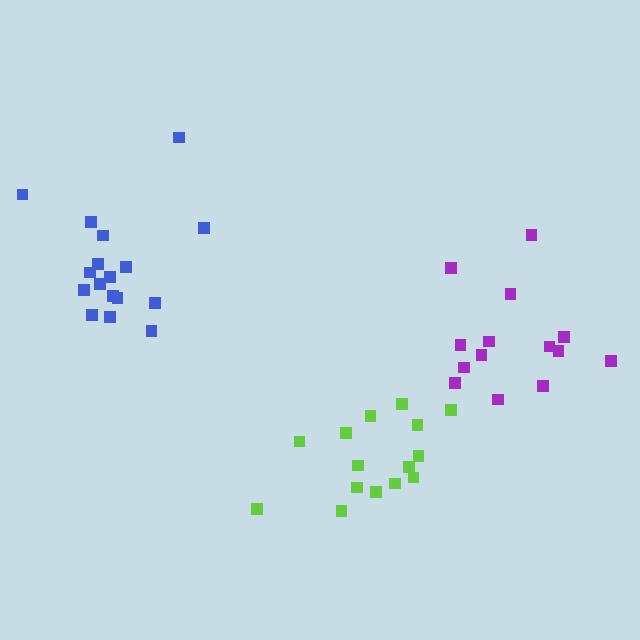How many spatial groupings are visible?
There are 3 spatial groupings.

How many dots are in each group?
Group 1: 15 dots, Group 2: 17 dots, Group 3: 14 dots (46 total).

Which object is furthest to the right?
The purple cluster is rightmost.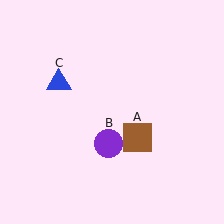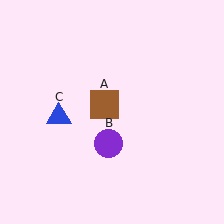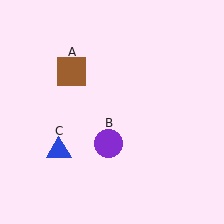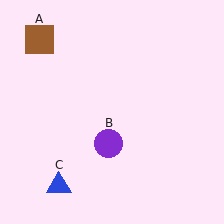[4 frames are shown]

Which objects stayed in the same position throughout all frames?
Purple circle (object B) remained stationary.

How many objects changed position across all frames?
2 objects changed position: brown square (object A), blue triangle (object C).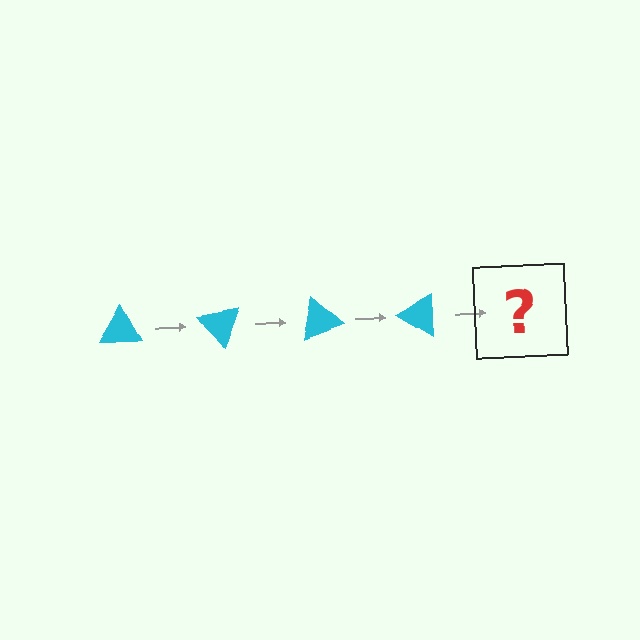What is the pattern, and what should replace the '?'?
The pattern is that the triangle rotates 50 degrees each step. The '?' should be a cyan triangle rotated 200 degrees.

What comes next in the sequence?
The next element should be a cyan triangle rotated 200 degrees.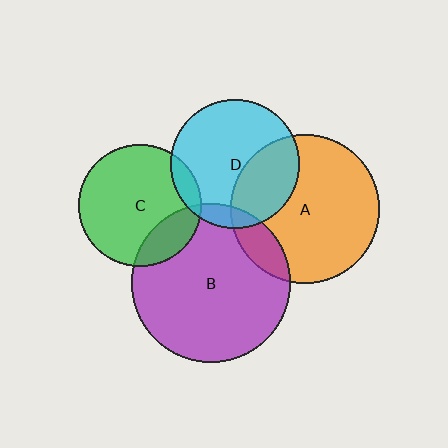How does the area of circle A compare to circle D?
Approximately 1.3 times.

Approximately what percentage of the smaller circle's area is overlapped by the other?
Approximately 35%.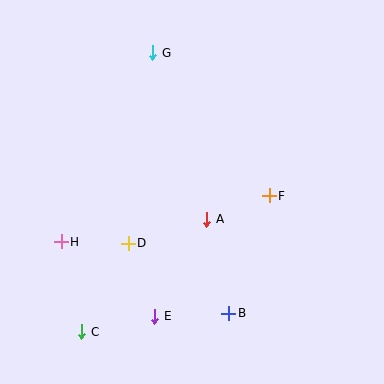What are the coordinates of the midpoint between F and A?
The midpoint between F and A is at (238, 207).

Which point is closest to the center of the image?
Point A at (207, 219) is closest to the center.